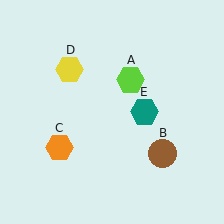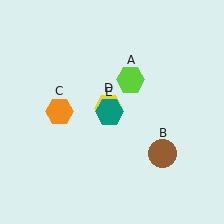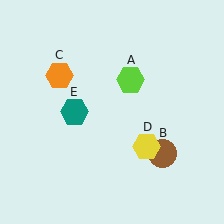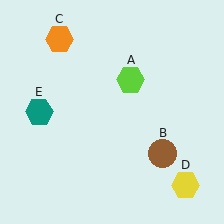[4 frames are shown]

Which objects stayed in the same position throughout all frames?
Lime hexagon (object A) and brown circle (object B) remained stationary.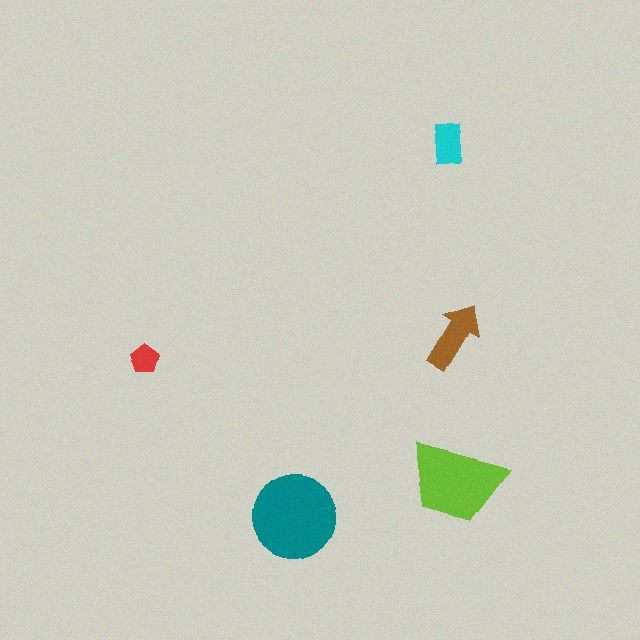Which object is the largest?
The teal circle.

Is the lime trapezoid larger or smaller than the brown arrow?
Larger.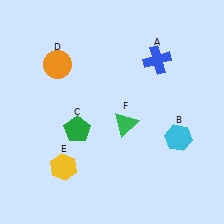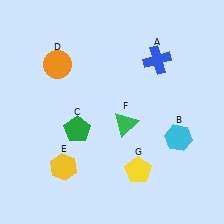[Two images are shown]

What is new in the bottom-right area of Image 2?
A yellow pentagon (G) was added in the bottom-right area of Image 2.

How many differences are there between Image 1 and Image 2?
There is 1 difference between the two images.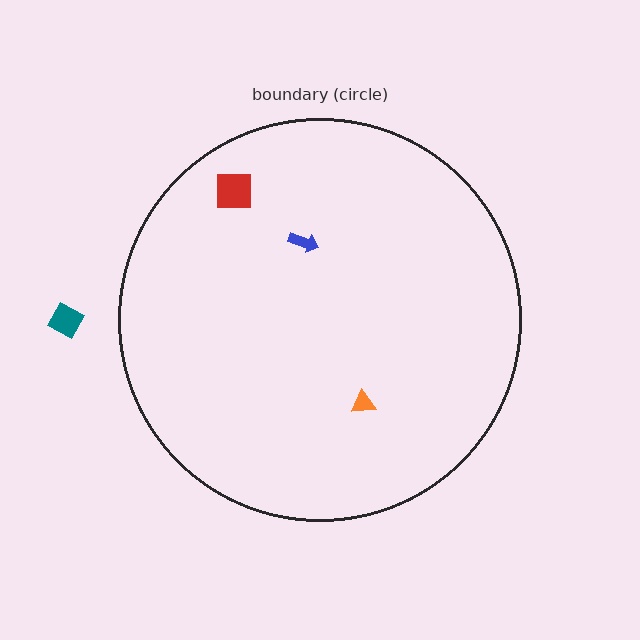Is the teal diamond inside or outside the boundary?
Outside.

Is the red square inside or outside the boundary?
Inside.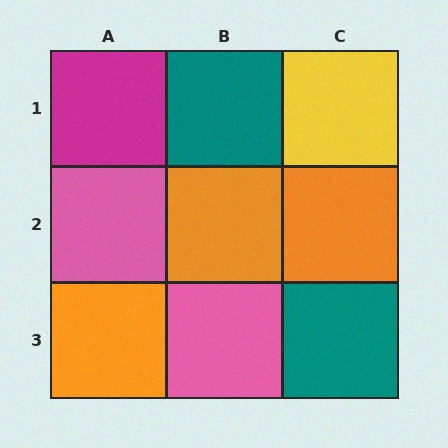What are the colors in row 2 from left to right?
Pink, orange, orange.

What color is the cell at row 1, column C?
Yellow.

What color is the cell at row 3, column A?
Orange.